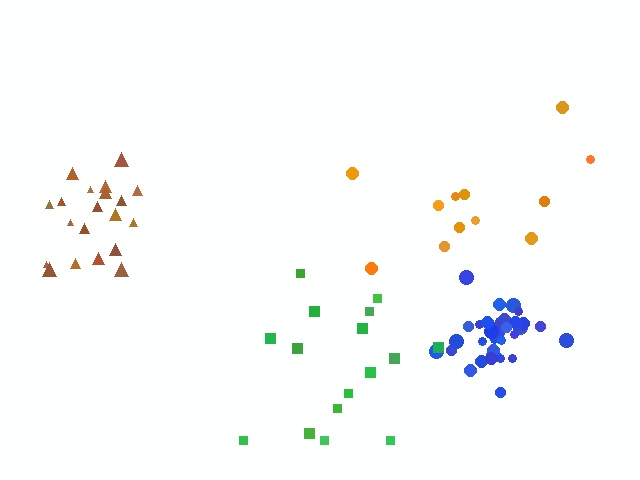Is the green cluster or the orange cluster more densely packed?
Green.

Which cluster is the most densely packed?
Blue.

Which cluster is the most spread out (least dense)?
Orange.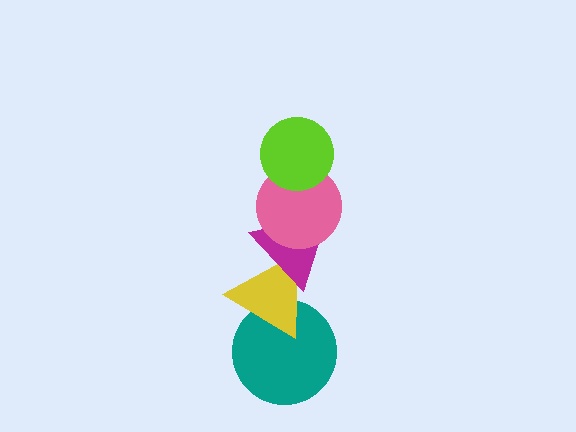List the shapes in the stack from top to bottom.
From top to bottom: the lime circle, the pink circle, the magenta triangle, the yellow triangle, the teal circle.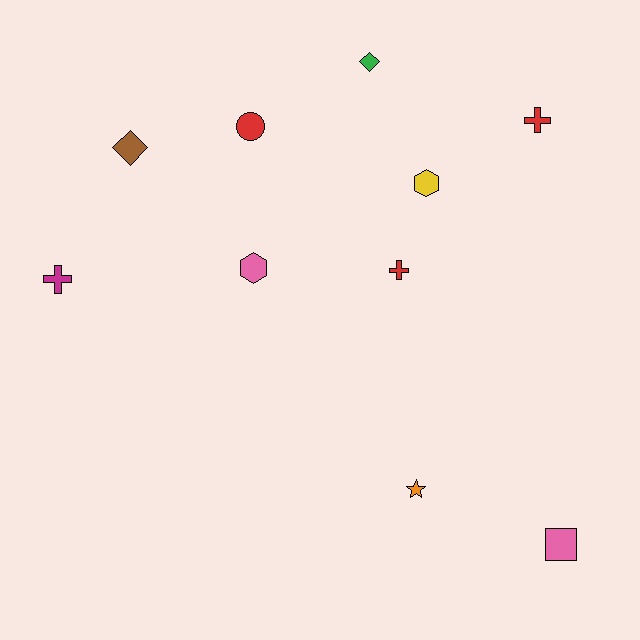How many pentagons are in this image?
There are no pentagons.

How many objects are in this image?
There are 10 objects.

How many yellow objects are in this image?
There is 1 yellow object.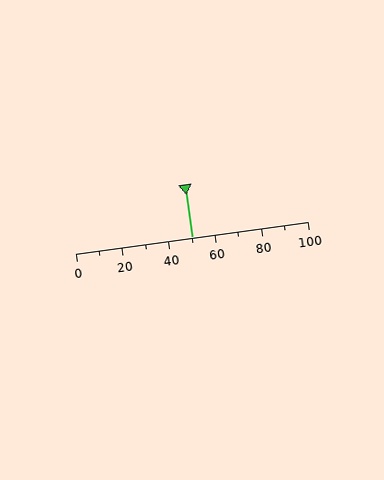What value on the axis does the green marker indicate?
The marker indicates approximately 50.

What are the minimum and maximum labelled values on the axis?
The axis runs from 0 to 100.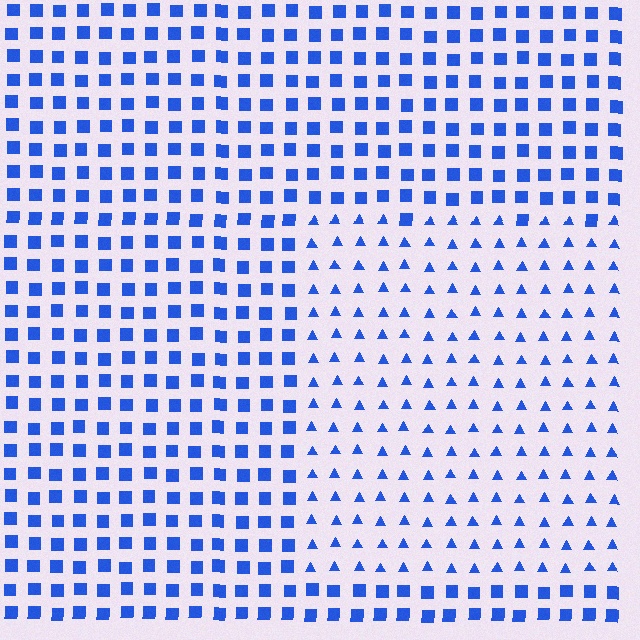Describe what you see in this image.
The image is filled with small blue elements arranged in a uniform grid. A rectangle-shaped region contains triangles, while the surrounding area contains squares. The boundary is defined purely by the change in element shape.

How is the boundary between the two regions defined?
The boundary is defined by a change in element shape: triangles inside vs. squares outside. All elements share the same color and spacing.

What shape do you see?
I see a rectangle.